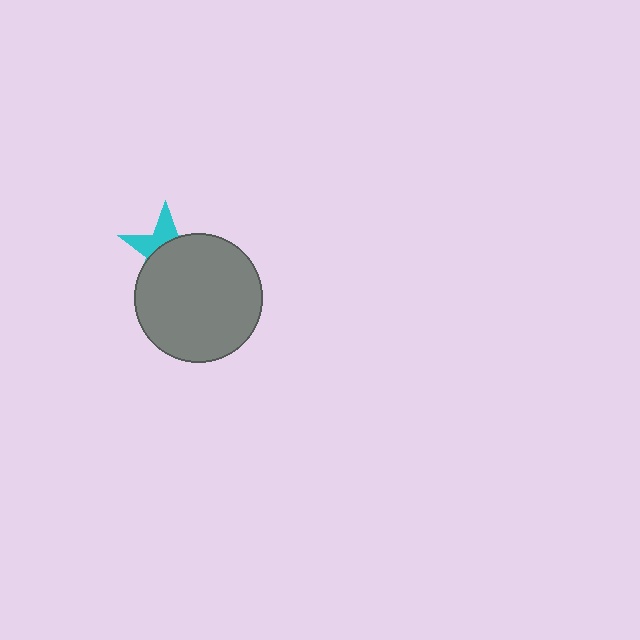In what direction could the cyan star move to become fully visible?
The cyan star could move up. That would shift it out from behind the gray circle entirely.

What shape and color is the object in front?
The object in front is a gray circle.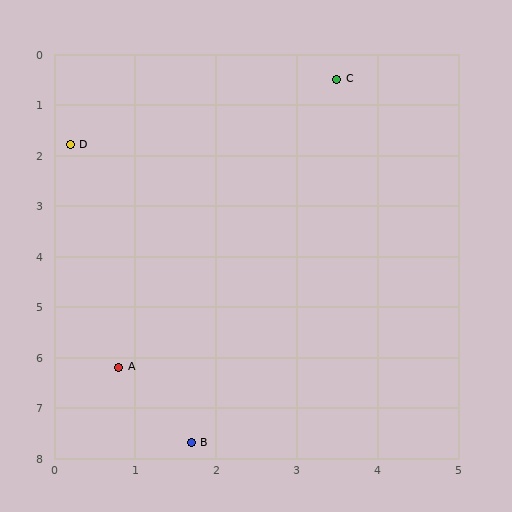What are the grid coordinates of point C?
Point C is at approximately (3.5, 0.5).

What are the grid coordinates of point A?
Point A is at approximately (0.8, 6.2).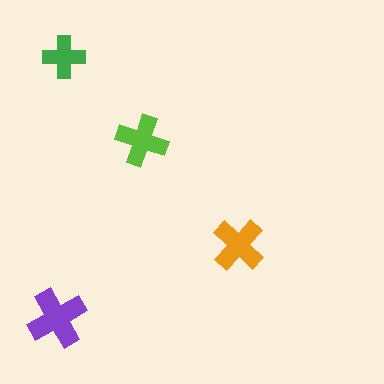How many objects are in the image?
There are 4 objects in the image.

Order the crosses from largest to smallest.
the purple one, the orange one, the lime one, the green one.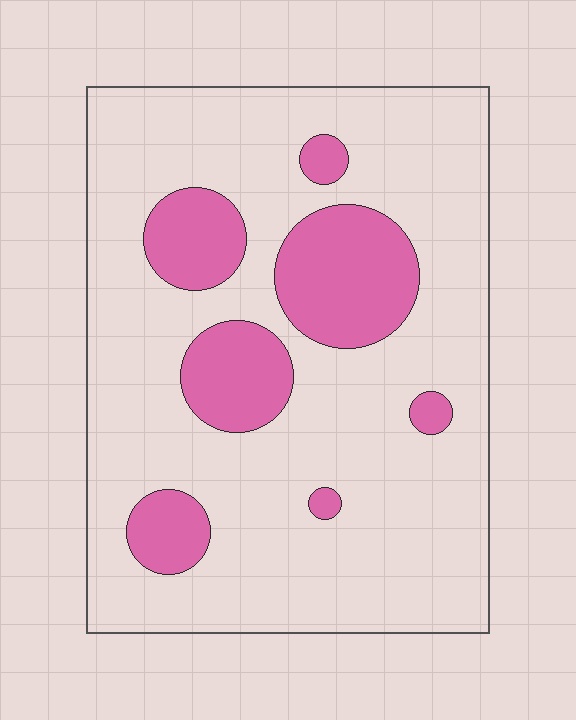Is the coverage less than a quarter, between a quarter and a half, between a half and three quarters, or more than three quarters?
Less than a quarter.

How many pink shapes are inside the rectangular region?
7.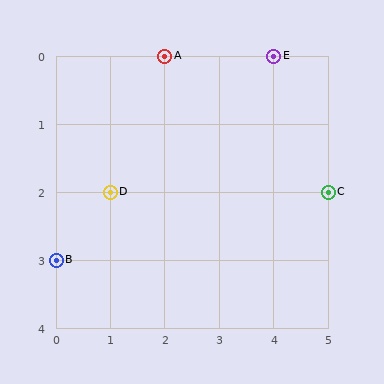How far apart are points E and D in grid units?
Points E and D are 3 columns and 2 rows apart (about 3.6 grid units diagonally).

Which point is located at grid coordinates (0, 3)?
Point B is at (0, 3).